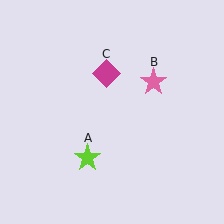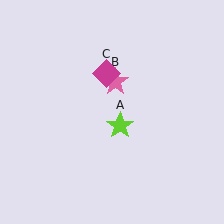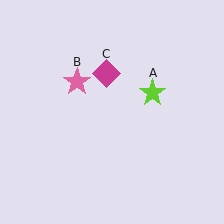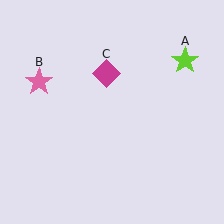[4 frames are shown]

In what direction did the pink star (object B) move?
The pink star (object B) moved left.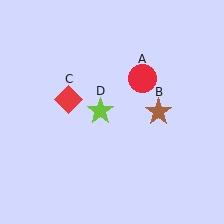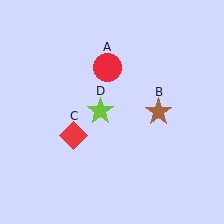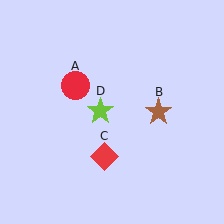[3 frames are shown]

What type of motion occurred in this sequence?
The red circle (object A), red diamond (object C) rotated counterclockwise around the center of the scene.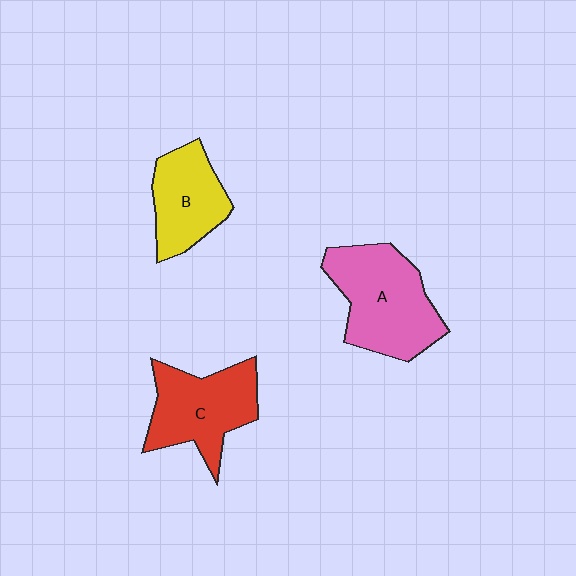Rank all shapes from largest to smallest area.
From largest to smallest: A (pink), C (red), B (yellow).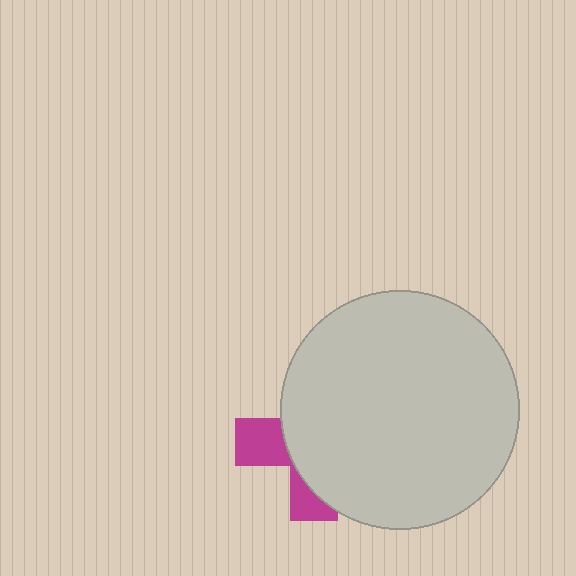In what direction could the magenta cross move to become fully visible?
The magenta cross could move left. That would shift it out from behind the light gray circle entirely.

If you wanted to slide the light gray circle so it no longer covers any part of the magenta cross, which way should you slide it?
Slide it right — that is the most direct way to separate the two shapes.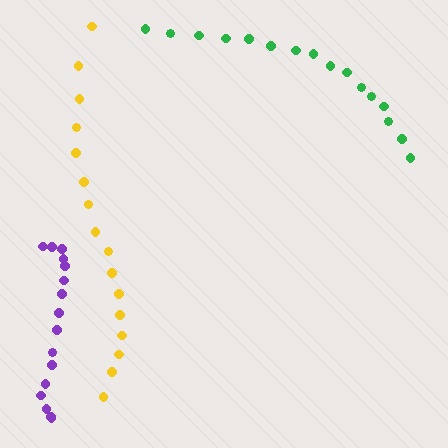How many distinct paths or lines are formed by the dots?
There are 3 distinct paths.